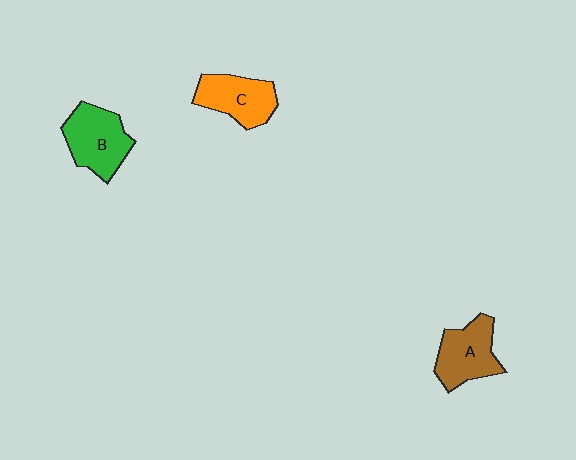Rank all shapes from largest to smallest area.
From largest to smallest: B (green), A (brown), C (orange).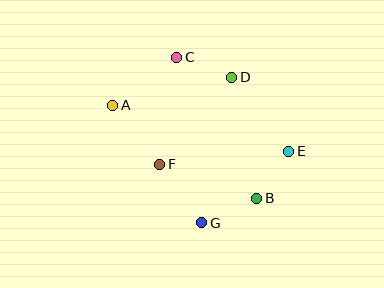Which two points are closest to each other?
Points B and E are closest to each other.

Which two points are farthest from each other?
Points A and E are farthest from each other.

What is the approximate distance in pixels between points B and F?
The distance between B and F is approximately 103 pixels.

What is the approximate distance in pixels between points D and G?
The distance between D and G is approximately 149 pixels.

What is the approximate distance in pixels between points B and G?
The distance between B and G is approximately 61 pixels.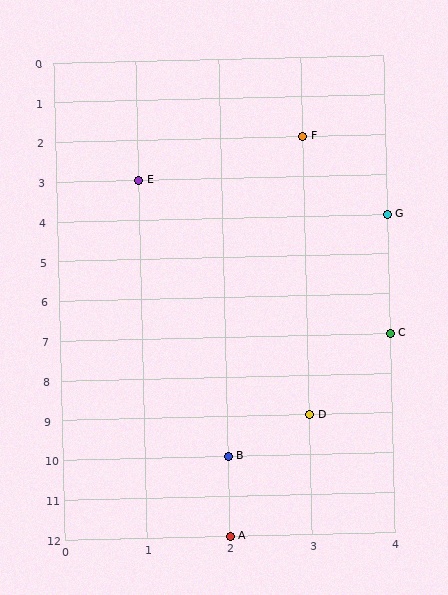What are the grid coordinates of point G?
Point G is at grid coordinates (4, 4).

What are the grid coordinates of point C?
Point C is at grid coordinates (4, 7).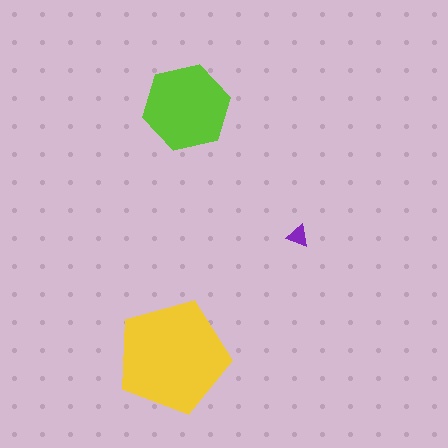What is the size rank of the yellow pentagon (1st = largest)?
1st.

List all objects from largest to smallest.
The yellow pentagon, the lime hexagon, the purple triangle.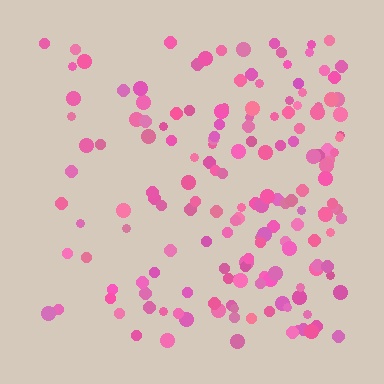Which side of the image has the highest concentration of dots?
The right.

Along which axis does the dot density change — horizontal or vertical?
Horizontal.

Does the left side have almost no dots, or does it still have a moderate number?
Still a moderate number, just noticeably fewer than the right.